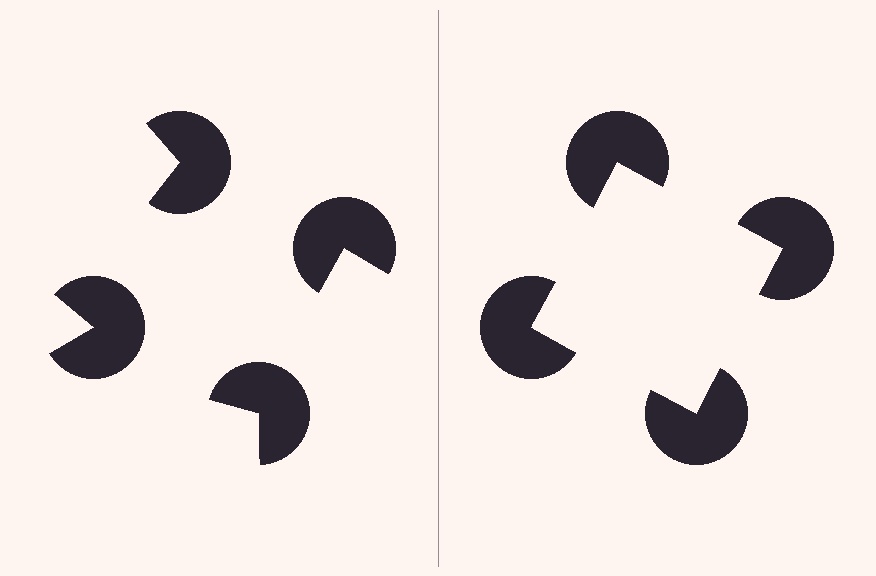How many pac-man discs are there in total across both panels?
8 — 4 on each side.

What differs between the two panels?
The pac-man discs are positioned identically on both sides; only the wedge orientations differ. On the right they align to a square; on the left they are misaligned.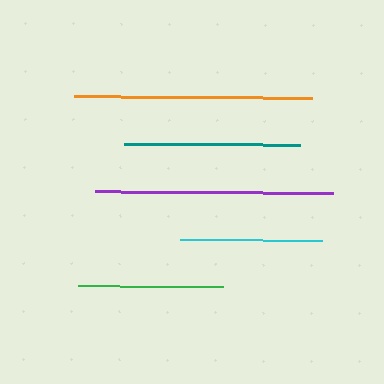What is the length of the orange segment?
The orange segment is approximately 237 pixels long.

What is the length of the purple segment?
The purple segment is approximately 238 pixels long.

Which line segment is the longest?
The purple line is the longest at approximately 238 pixels.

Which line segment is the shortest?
The cyan line is the shortest at approximately 142 pixels.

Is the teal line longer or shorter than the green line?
The teal line is longer than the green line.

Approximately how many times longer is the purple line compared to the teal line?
The purple line is approximately 1.3 times the length of the teal line.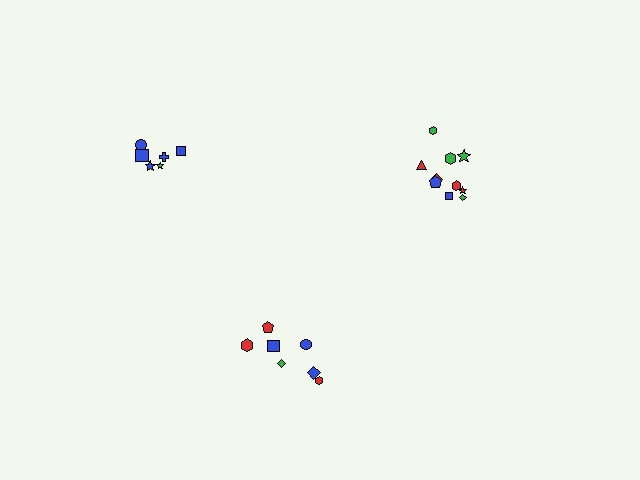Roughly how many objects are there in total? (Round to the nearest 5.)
Roughly 25 objects in total.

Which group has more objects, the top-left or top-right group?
The top-right group.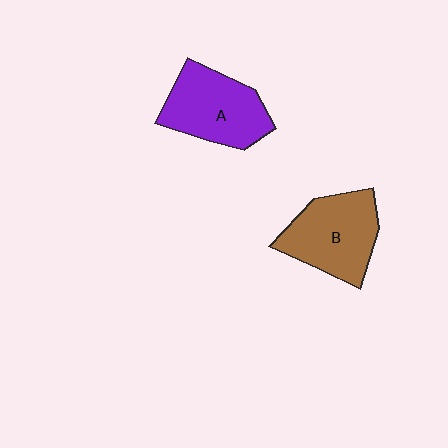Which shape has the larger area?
Shape B (brown).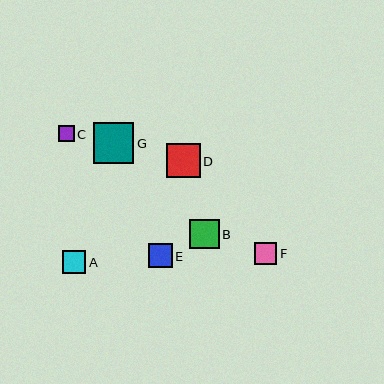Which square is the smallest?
Square C is the smallest with a size of approximately 16 pixels.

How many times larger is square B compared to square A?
Square B is approximately 1.3 times the size of square A.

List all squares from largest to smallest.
From largest to smallest: G, D, B, E, A, F, C.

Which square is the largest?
Square G is the largest with a size of approximately 41 pixels.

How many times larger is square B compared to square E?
Square B is approximately 1.2 times the size of square E.